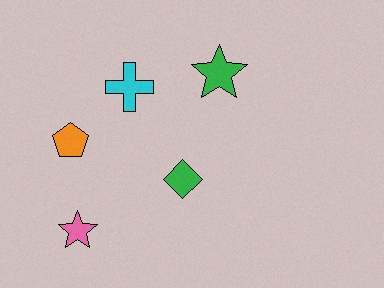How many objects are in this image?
There are 5 objects.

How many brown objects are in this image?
There are no brown objects.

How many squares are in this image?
There are no squares.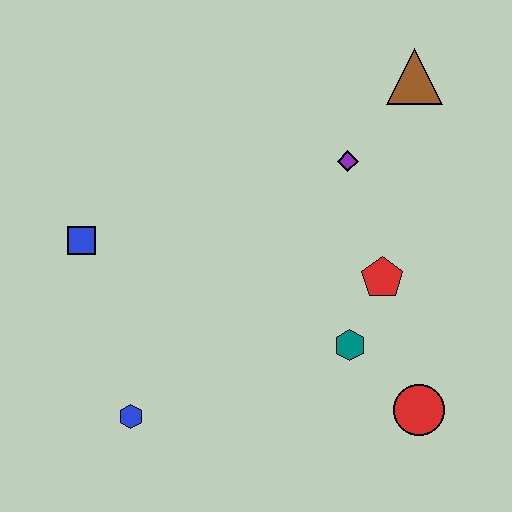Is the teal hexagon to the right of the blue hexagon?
Yes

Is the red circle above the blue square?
No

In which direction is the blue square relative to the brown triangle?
The blue square is to the left of the brown triangle.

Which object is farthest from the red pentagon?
The blue square is farthest from the red pentagon.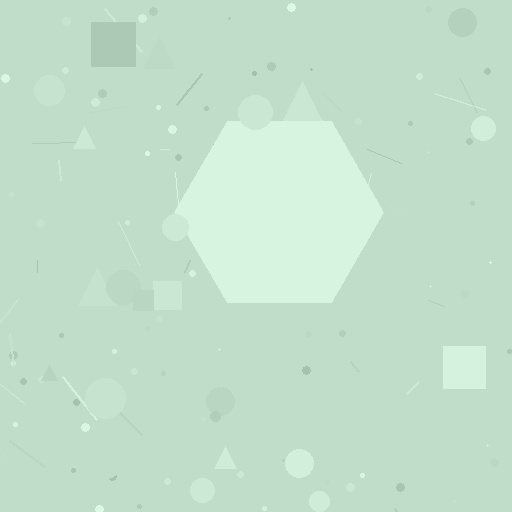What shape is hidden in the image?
A hexagon is hidden in the image.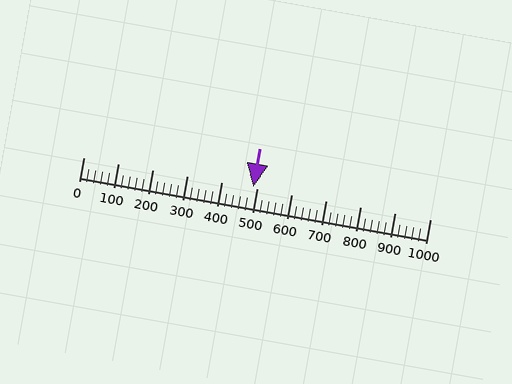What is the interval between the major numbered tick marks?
The major tick marks are spaced 100 units apart.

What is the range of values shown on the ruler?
The ruler shows values from 0 to 1000.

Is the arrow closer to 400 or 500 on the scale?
The arrow is closer to 500.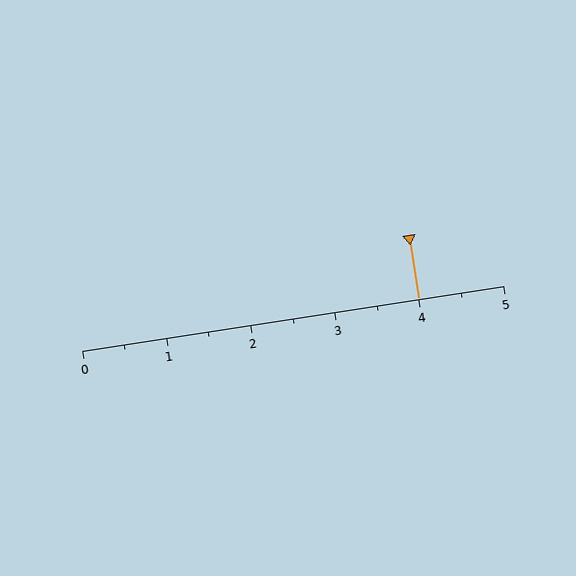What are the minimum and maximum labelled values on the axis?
The axis runs from 0 to 5.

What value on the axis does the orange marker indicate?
The marker indicates approximately 4.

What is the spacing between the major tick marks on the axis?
The major ticks are spaced 1 apart.